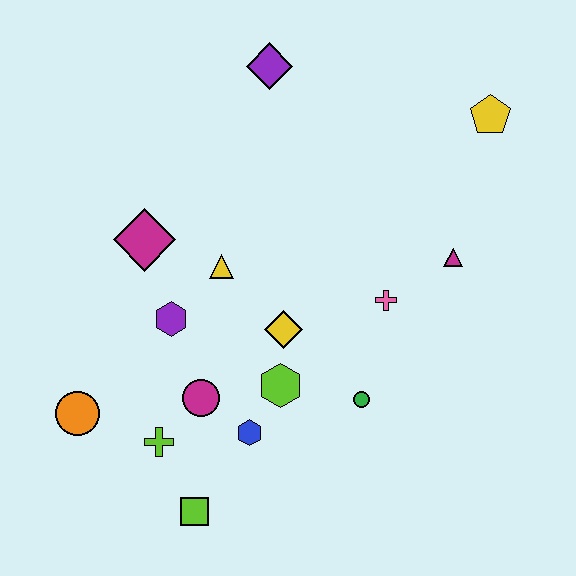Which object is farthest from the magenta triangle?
The orange circle is farthest from the magenta triangle.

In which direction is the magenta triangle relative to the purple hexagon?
The magenta triangle is to the right of the purple hexagon.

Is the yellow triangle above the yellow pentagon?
No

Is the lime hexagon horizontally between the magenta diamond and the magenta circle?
No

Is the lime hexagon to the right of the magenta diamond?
Yes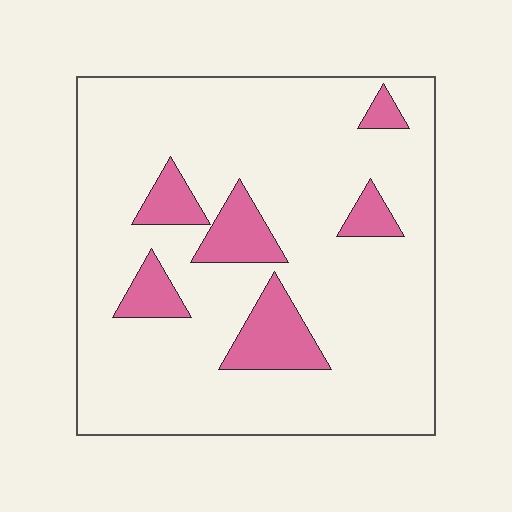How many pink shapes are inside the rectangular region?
6.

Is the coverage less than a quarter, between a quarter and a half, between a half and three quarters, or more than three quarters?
Less than a quarter.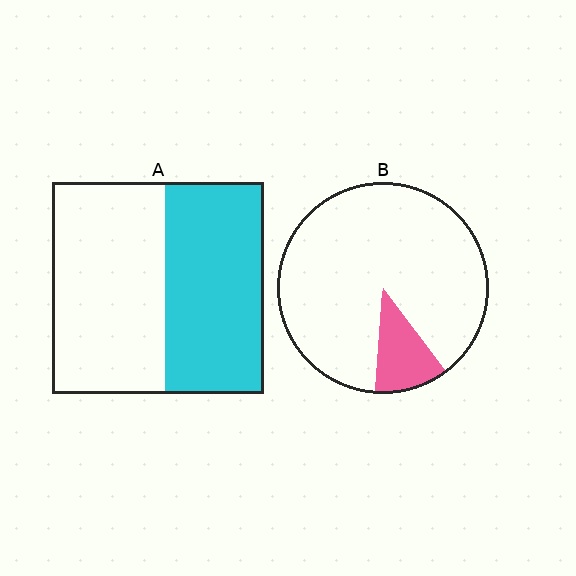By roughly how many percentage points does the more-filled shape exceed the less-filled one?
By roughly 35 percentage points (A over B).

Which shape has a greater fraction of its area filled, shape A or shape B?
Shape A.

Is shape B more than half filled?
No.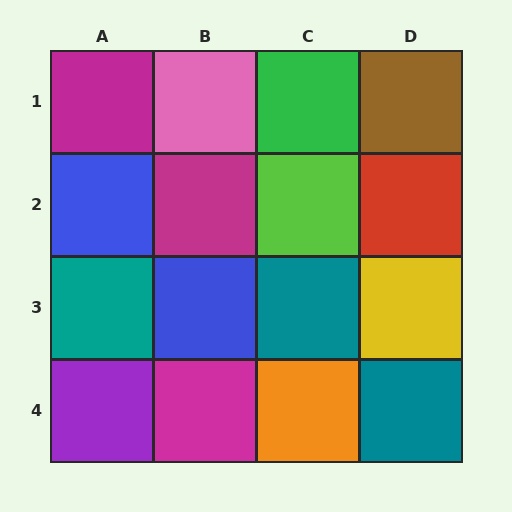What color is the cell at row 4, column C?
Orange.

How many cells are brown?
1 cell is brown.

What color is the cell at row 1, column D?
Brown.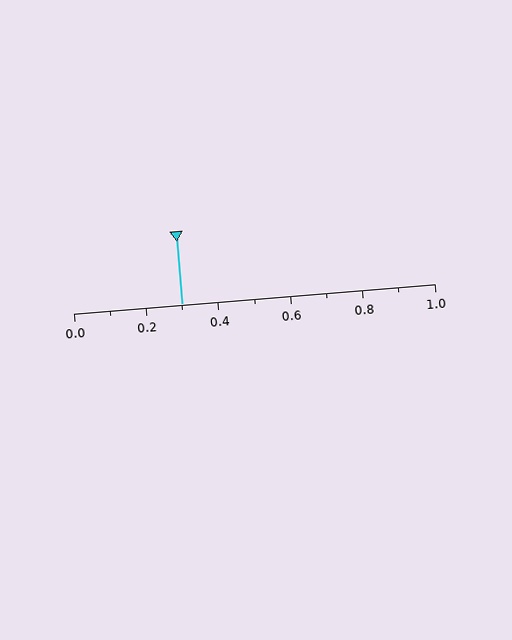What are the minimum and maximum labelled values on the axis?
The axis runs from 0.0 to 1.0.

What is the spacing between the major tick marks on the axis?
The major ticks are spaced 0.2 apart.